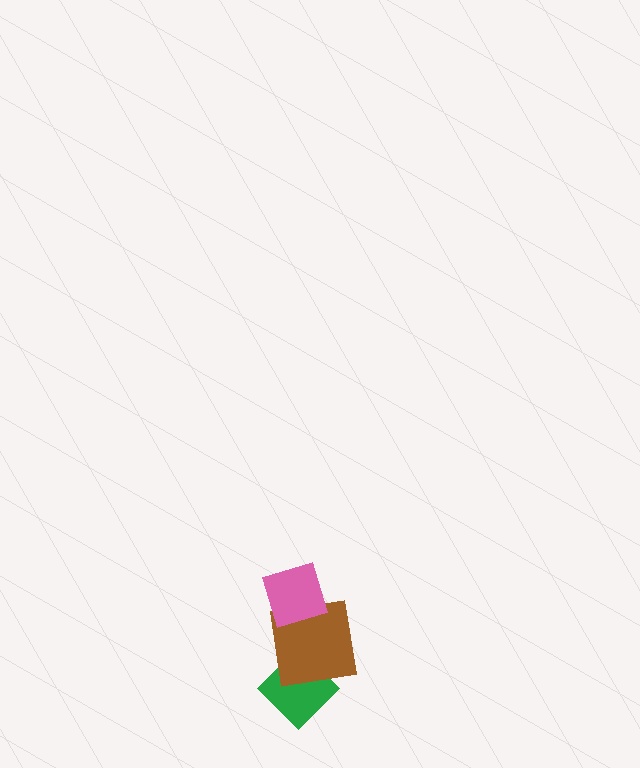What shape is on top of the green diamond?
The brown square is on top of the green diamond.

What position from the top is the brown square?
The brown square is 2nd from the top.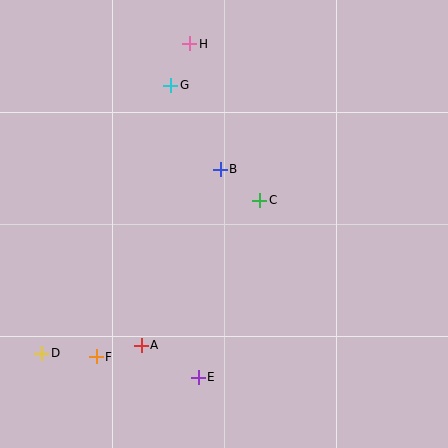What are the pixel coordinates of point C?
Point C is at (260, 200).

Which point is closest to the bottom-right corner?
Point E is closest to the bottom-right corner.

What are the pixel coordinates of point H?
Point H is at (190, 44).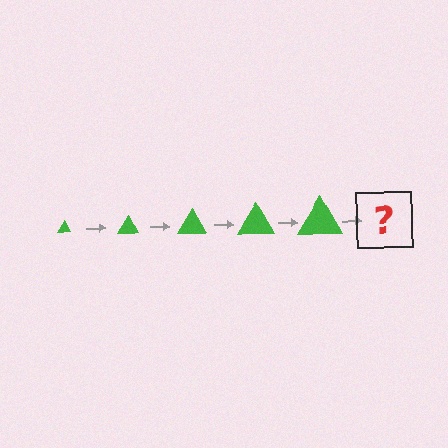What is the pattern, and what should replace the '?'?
The pattern is that the triangle gets progressively larger each step. The '?' should be a green triangle, larger than the previous one.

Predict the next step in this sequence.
The next step is a green triangle, larger than the previous one.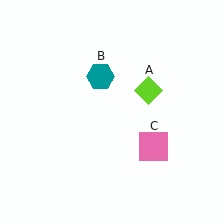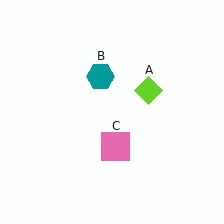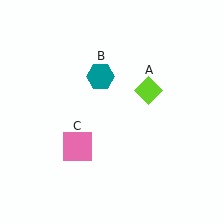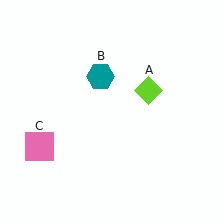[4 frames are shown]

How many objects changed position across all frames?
1 object changed position: pink square (object C).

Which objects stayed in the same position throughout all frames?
Lime diamond (object A) and teal hexagon (object B) remained stationary.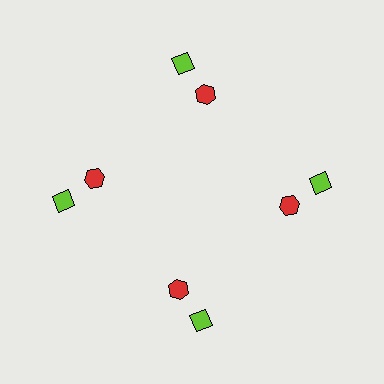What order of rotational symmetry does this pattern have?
This pattern has 4-fold rotational symmetry.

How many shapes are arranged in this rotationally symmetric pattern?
There are 8 shapes, arranged in 4 groups of 2.